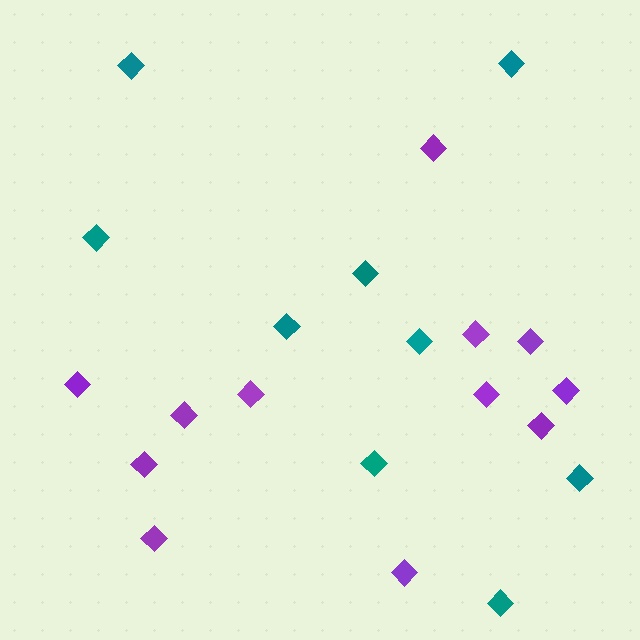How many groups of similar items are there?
There are 2 groups: one group of purple diamonds (12) and one group of teal diamonds (9).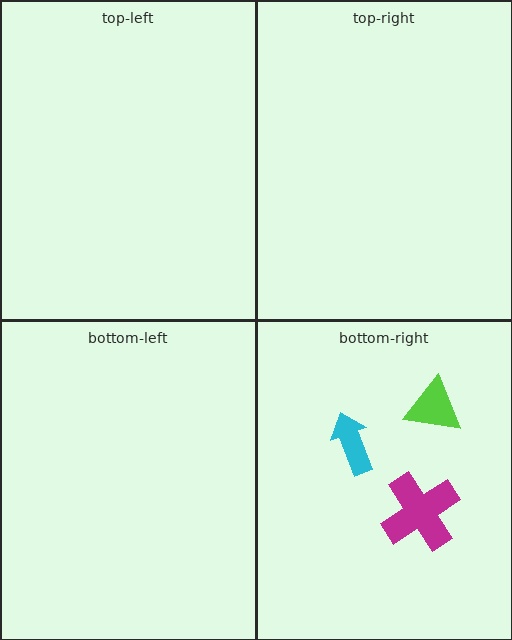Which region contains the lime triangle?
The bottom-right region.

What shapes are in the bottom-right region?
The cyan arrow, the magenta cross, the lime triangle.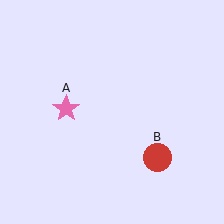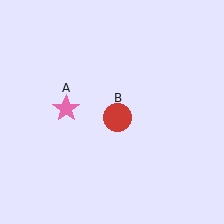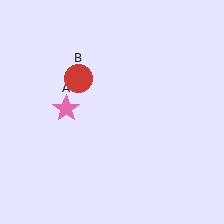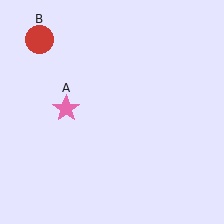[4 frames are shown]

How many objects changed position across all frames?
1 object changed position: red circle (object B).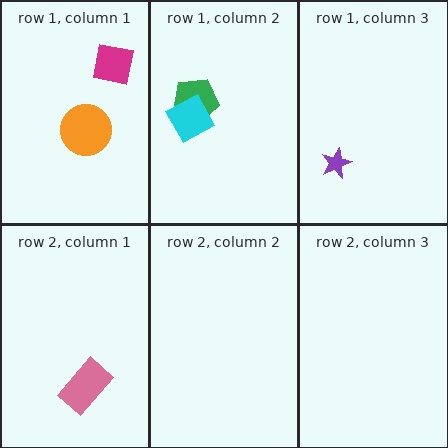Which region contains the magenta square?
The row 1, column 1 region.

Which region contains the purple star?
The row 1, column 3 region.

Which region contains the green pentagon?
The row 1, column 2 region.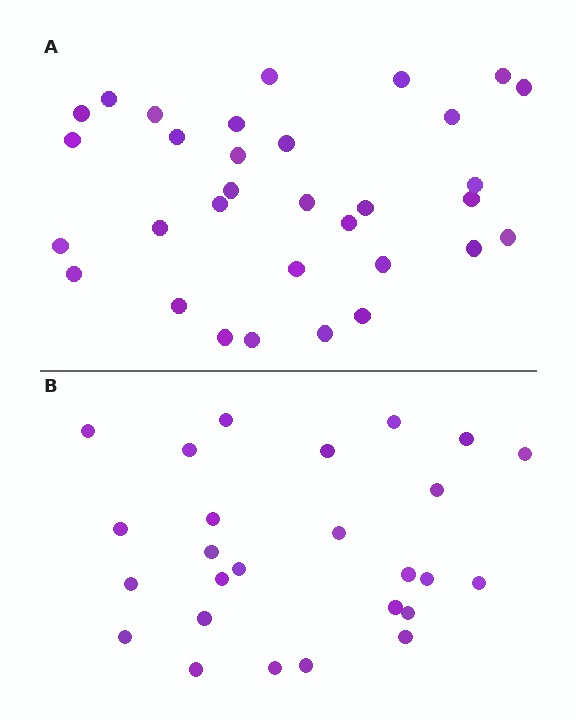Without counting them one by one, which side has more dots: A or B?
Region A (the top region) has more dots.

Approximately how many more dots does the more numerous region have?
Region A has about 6 more dots than region B.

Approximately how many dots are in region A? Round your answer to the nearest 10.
About 30 dots. (The exact count is 32, which rounds to 30.)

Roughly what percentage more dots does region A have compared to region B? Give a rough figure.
About 25% more.